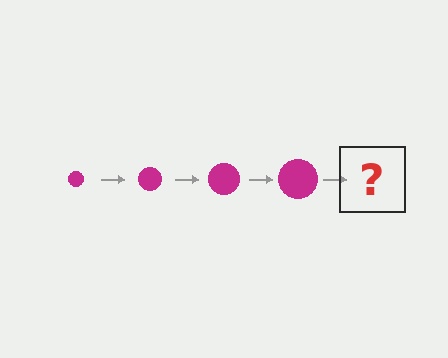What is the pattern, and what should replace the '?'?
The pattern is that the circle gets progressively larger each step. The '?' should be a magenta circle, larger than the previous one.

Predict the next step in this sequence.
The next step is a magenta circle, larger than the previous one.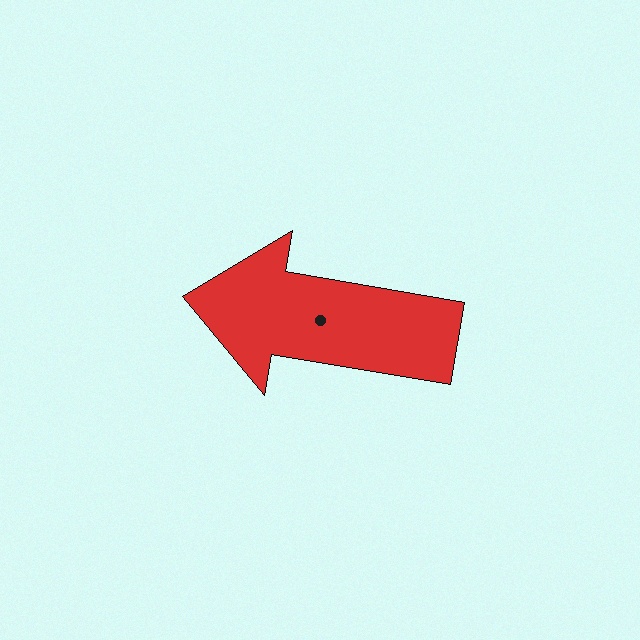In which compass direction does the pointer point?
West.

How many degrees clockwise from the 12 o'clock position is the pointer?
Approximately 280 degrees.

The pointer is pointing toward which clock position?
Roughly 9 o'clock.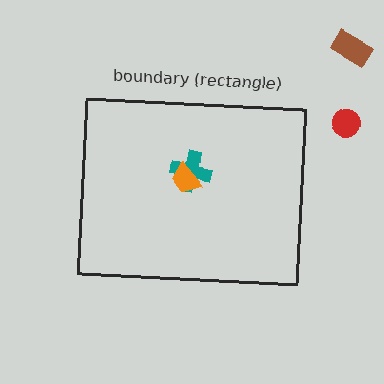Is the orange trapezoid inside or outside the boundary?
Inside.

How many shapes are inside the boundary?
2 inside, 2 outside.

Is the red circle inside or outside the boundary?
Outside.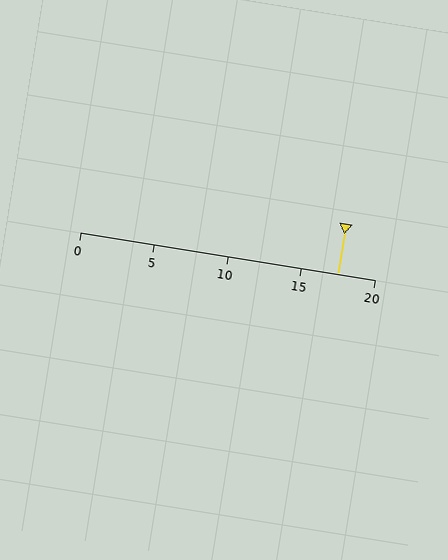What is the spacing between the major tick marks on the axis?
The major ticks are spaced 5 apart.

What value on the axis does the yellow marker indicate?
The marker indicates approximately 17.5.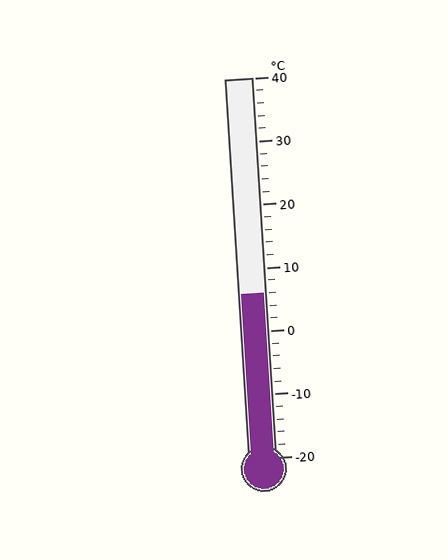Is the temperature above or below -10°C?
The temperature is above -10°C.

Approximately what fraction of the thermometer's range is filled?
The thermometer is filled to approximately 45% of its range.